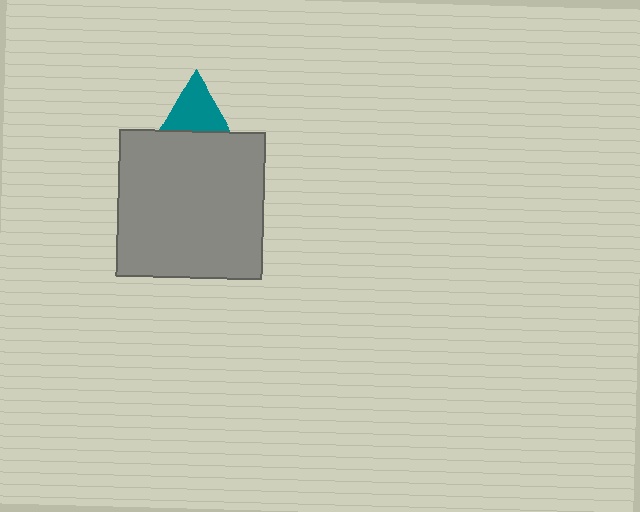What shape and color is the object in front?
The object in front is a gray square.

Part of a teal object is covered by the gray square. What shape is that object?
It is a triangle.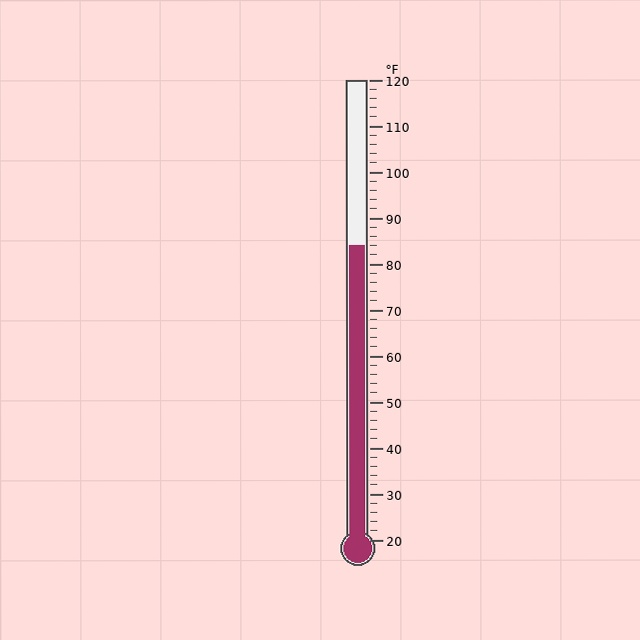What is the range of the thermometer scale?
The thermometer scale ranges from 20°F to 120°F.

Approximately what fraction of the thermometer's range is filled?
The thermometer is filled to approximately 65% of its range.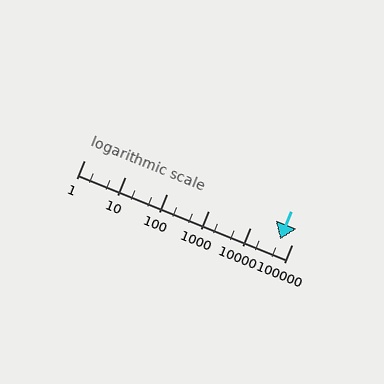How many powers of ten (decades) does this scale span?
The scale spans 5 decades, from 1 to 100000.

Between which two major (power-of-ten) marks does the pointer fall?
The pointer is between 10000 and 100000.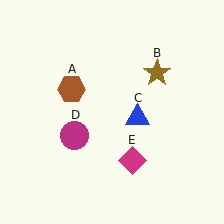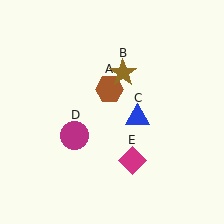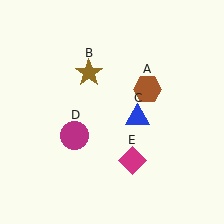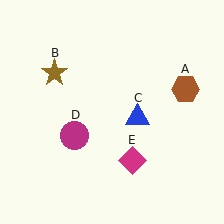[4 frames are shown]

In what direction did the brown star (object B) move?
The brown star (object B) moved left.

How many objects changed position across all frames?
2 objects changed position: brown hexagon (object A), brown star (object B).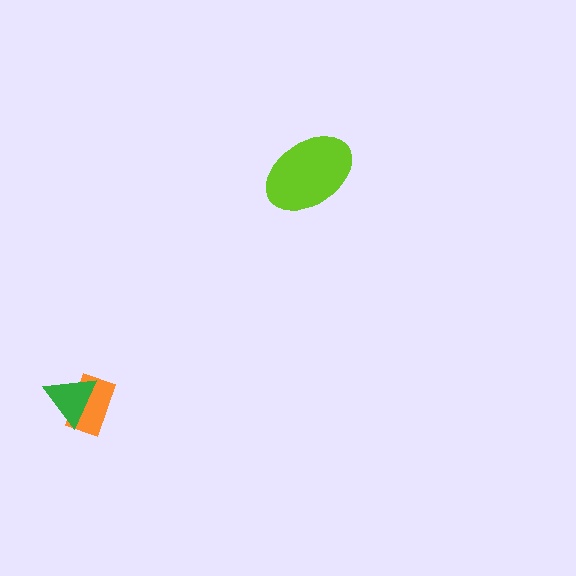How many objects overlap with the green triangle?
1 object overlaps with the green triangle.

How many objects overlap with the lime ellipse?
0 objects overlap with the lime ellipse.